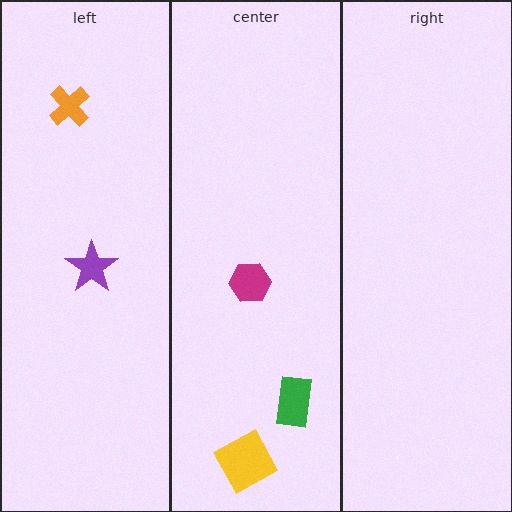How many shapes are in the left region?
2.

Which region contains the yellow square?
The center region.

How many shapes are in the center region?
3.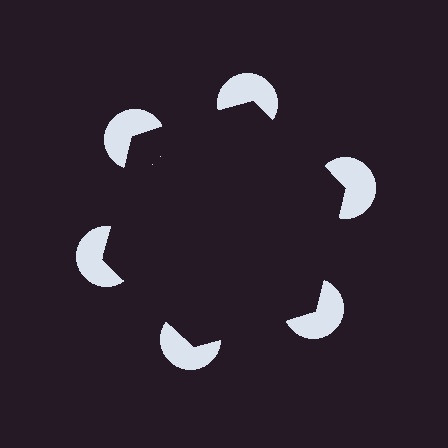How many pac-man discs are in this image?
There are 6 — one at each vertex of the illusory hexagon.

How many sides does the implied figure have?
6 sides.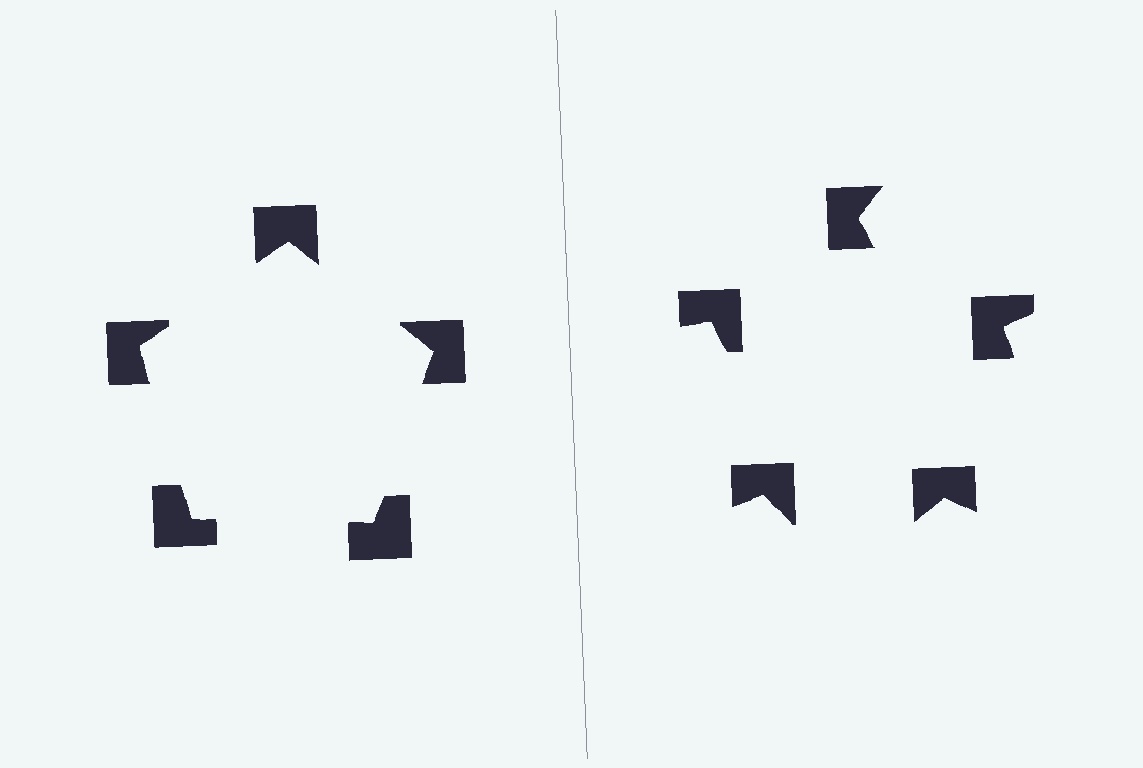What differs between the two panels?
The notched squares are positioned identically on both sides; only the wedge orientations differ. On the left they align to a pentagon; on the right they are misaligned.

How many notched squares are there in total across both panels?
10 — 5 on each side.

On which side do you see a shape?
An illusory pentagon appears on the left side. On the right side the wedge cuts are rotated, so no coherent shape forms.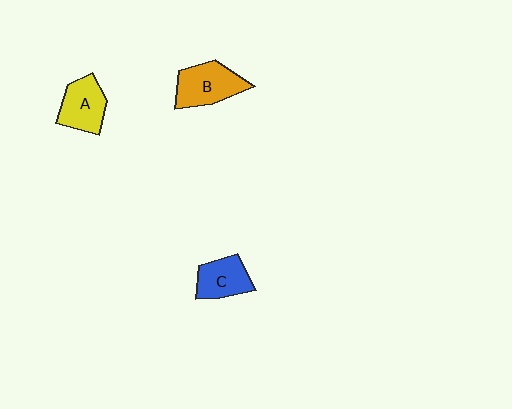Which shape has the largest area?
Shape B (orange).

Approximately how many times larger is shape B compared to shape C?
Approximately 1.3 times.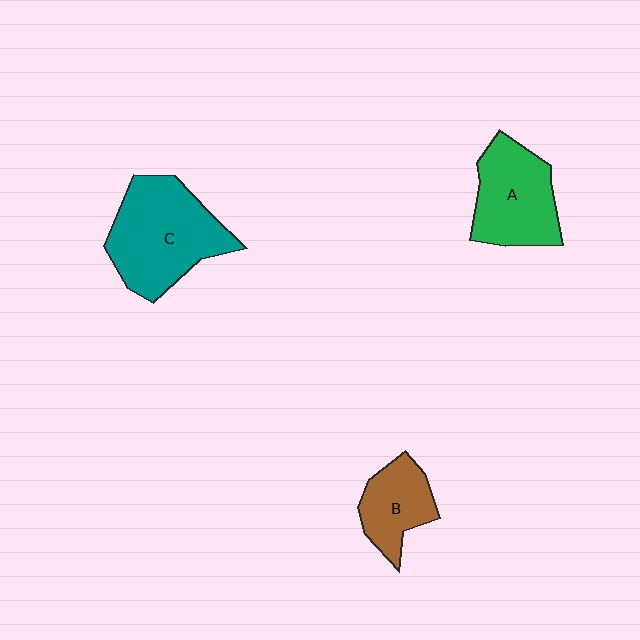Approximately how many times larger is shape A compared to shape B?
Approximately 1.5 times.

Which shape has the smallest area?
Shape B (brown).